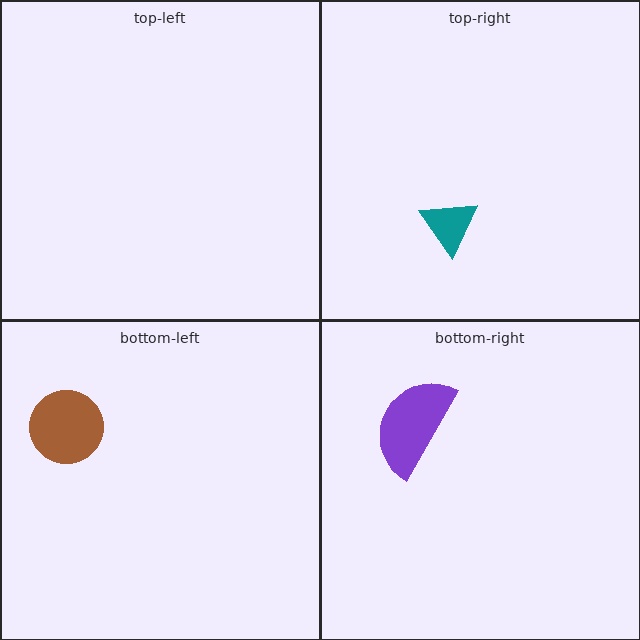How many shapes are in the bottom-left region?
1.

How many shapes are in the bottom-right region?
1.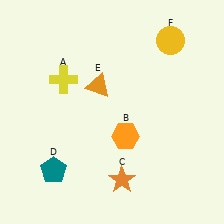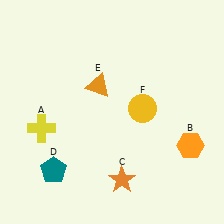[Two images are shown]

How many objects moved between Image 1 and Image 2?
3 objects moved between the two images.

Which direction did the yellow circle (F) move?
The yellow circle (F) moved down.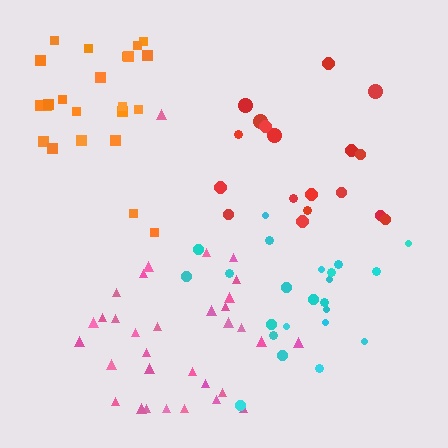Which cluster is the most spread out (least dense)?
Red.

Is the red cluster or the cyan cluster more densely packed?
Cyan.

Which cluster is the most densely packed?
Orange.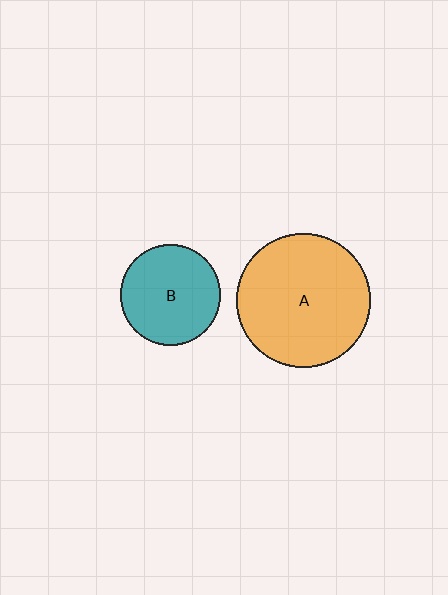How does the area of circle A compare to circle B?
Approximately 1.8 times.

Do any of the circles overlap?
No, none of the circles overlap.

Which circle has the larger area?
Circle A (orange).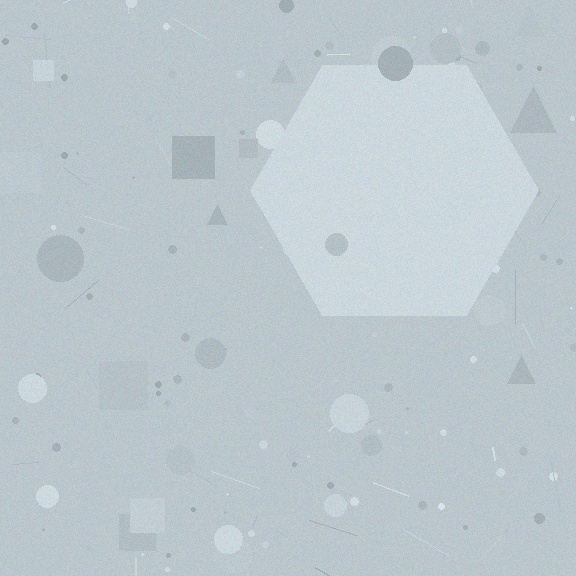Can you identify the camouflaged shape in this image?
The camouflaged shape is a hexagon.